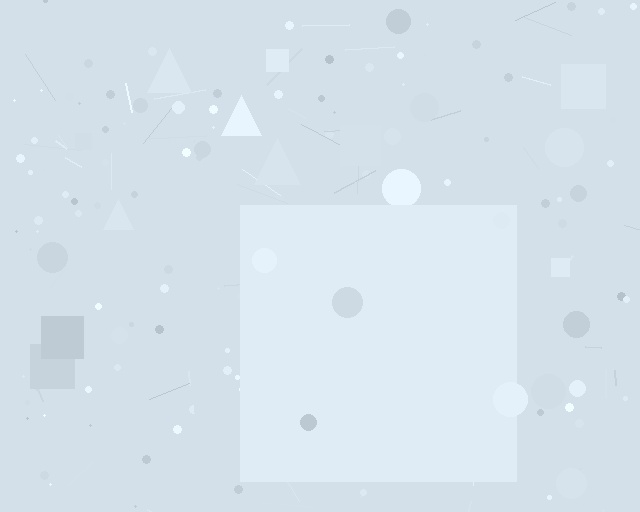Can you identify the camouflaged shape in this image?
The camouflaged shape is a square.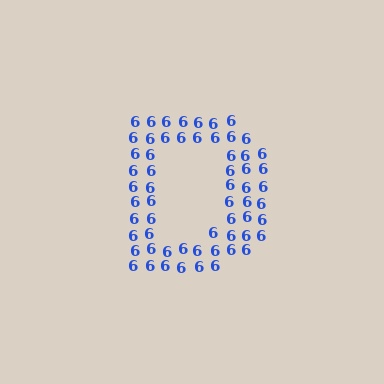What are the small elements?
The small elements are digit 6's.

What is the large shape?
The large shape is the letter D.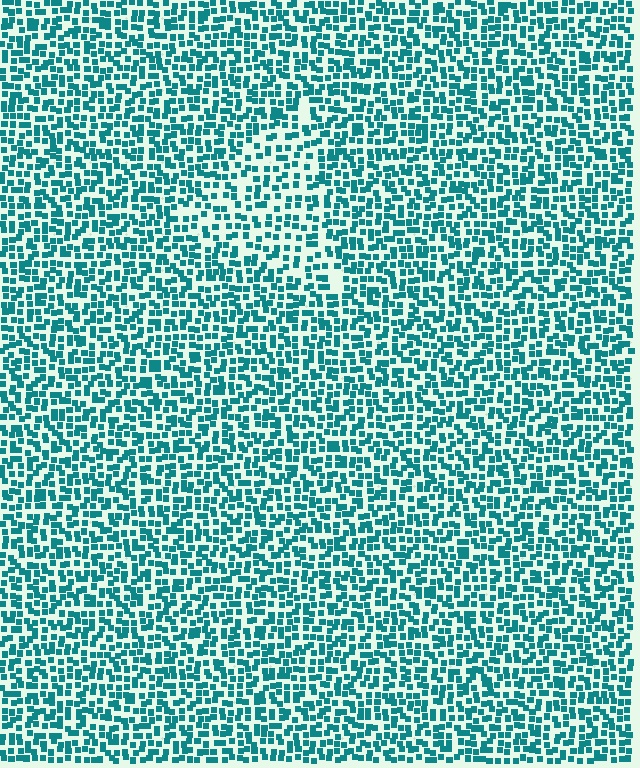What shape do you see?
I see a triangle.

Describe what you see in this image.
The image contains small teal elements arranged at two different densities. A triangle-shaped region is visible where the elements are less densely packed than the surrounding area.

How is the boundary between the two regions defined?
The boundary is defined by a change in element density (approximately 1.5x ratio). All elements are the same color, size, and shape.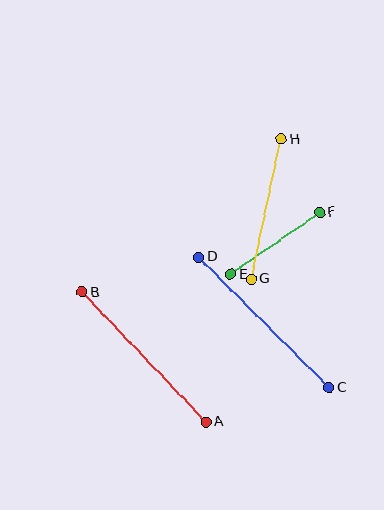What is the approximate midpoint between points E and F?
The midpoint is at approximately (275, 243) pixels.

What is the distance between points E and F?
The distance is approximately 109 pixels.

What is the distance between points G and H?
The distance is approximately 143 pixels.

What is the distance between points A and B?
The distance is approximately 179 pixels.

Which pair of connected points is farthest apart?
Points C and D are farthest apart.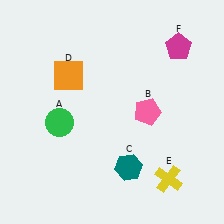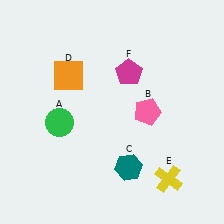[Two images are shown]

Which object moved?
The magenta pentagon (F) moved left.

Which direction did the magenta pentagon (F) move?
The magenta pentagon (F) moved left.